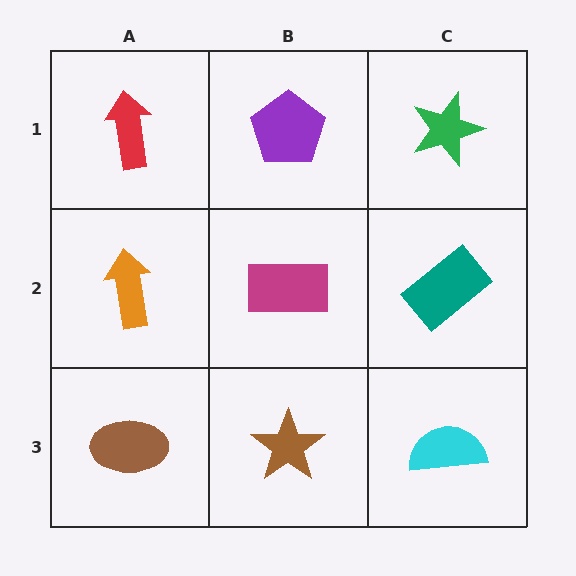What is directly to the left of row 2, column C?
A magenta rectangle.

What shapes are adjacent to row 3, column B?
A magenta rectangle (row 2, column B), a brown ellipse (row 3, column A), a cyan semicircle (row 3, column C).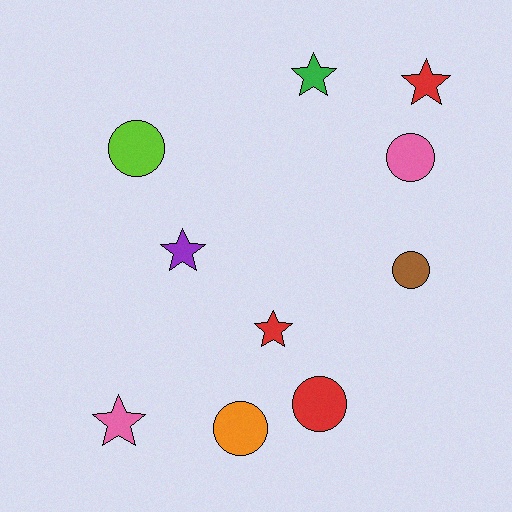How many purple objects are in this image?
There is 1 purple object.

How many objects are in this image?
There are 10 objects.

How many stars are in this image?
There are 5 stars.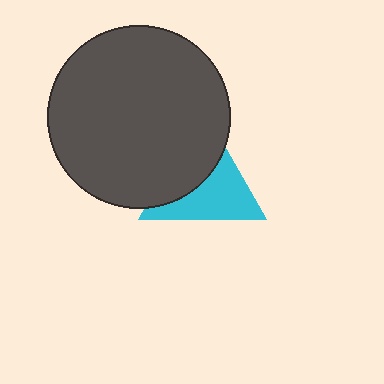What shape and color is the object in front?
The object in front is a dark gray circle.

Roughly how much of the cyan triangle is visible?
About half of it is visible (roughly 52%).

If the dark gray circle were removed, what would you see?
You would see the complete cyan triangle.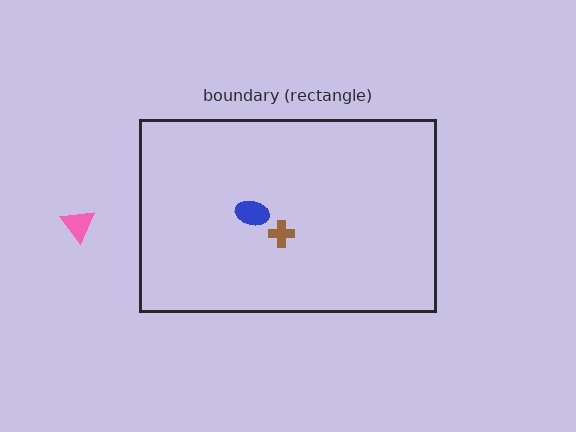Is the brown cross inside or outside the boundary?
Inside.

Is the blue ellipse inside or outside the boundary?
Inside.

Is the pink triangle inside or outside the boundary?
Outside.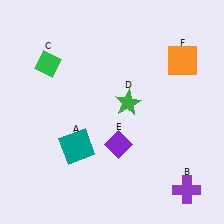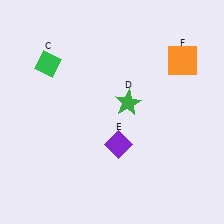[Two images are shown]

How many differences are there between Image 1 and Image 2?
There are 2 differences between the two images.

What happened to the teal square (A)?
The teal square (A) was removed in Image 2. It was in the bottom-left area of Image 1.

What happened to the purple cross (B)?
The purple cross (B) was removed in Image 2. It was in the bottom-right area of Image 1.